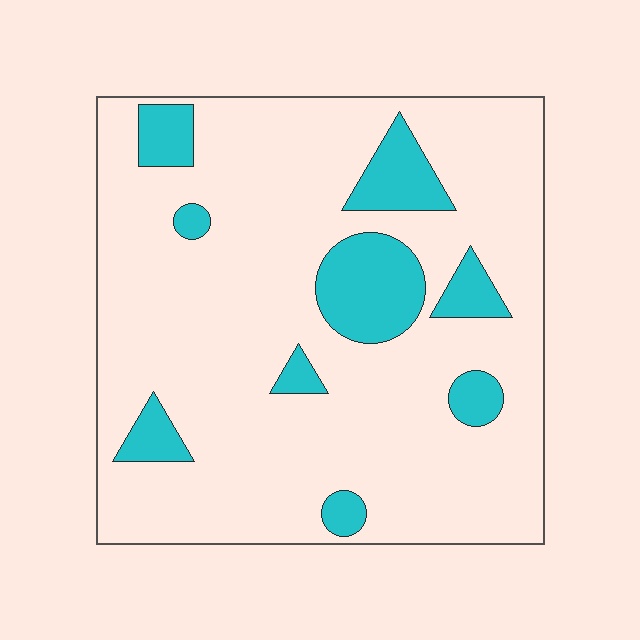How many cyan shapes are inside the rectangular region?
9.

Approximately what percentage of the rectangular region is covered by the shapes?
Approximately 15%.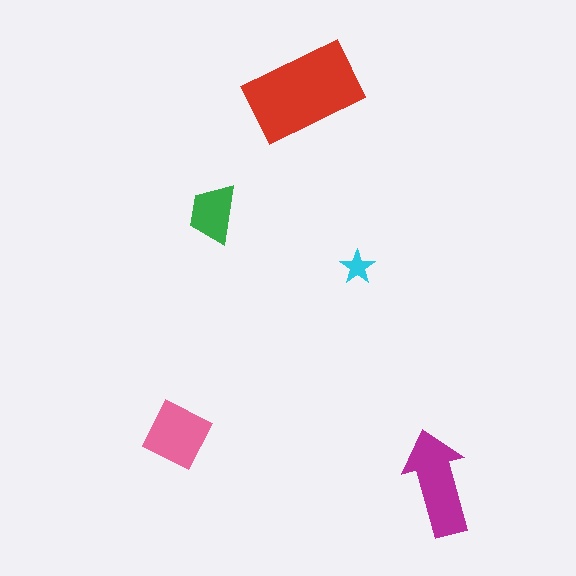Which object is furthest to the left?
The pink diamond is leftmost.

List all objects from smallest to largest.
The cyan star, the green trapezoid, the pink diamond, the magenta arrow, the red rectangle.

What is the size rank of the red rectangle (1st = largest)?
1st.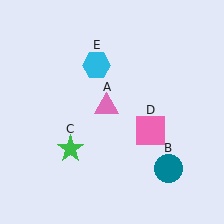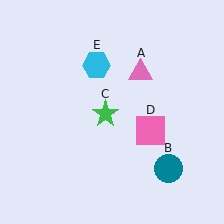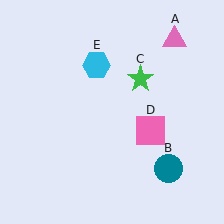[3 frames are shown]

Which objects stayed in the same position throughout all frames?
Teal circle (object B) and pink square (object D) and cyan hexagon (object E) remained stationary.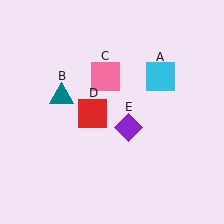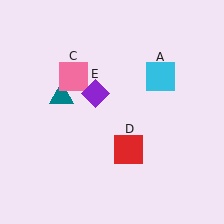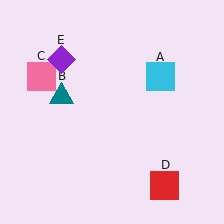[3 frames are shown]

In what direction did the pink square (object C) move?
The pink square (object C) moved left.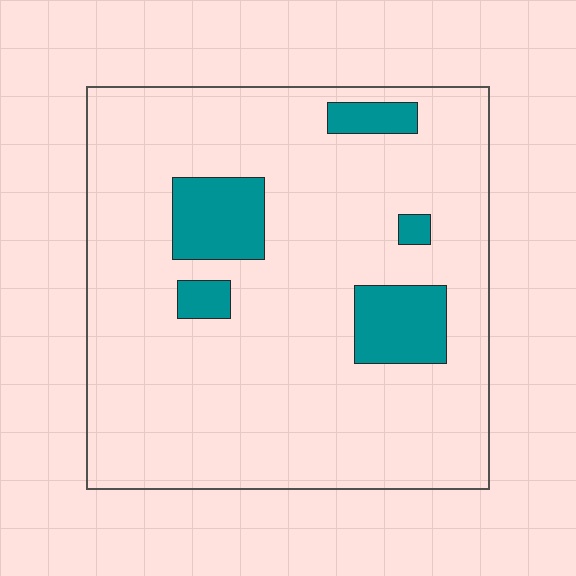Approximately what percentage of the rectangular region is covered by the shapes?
Approximately 15%.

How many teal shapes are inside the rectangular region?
5.